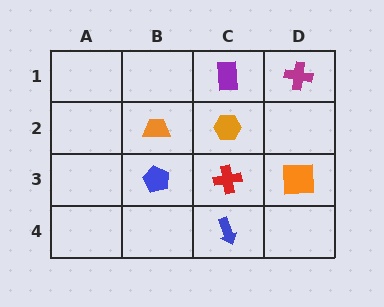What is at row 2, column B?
An orange trapezoid.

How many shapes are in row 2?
2 shapes.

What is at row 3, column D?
An orange square.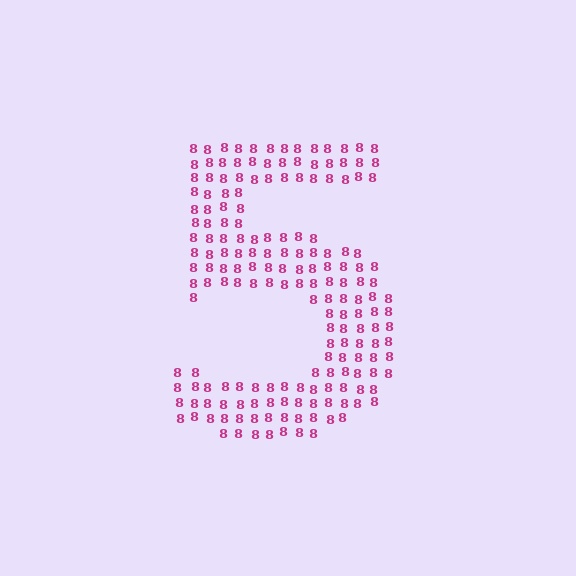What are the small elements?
The small elements are digit 8's.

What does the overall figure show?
The overall figure shows the digit 5.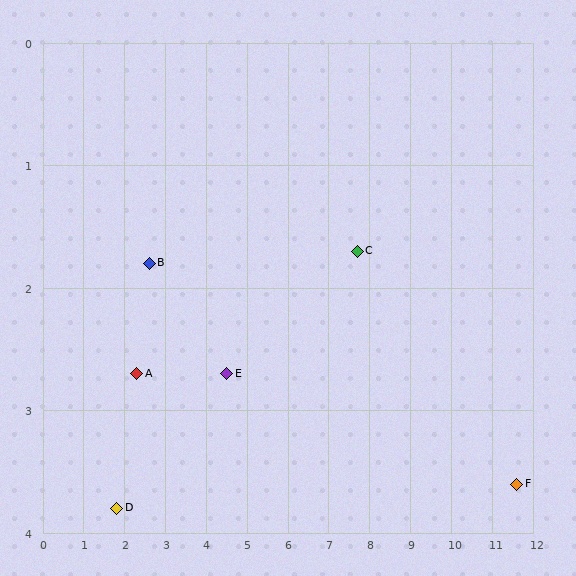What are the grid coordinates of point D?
Point D is at approximately (1.8, 3.8).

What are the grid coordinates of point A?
Point A is at approximately (2.3, 2.7).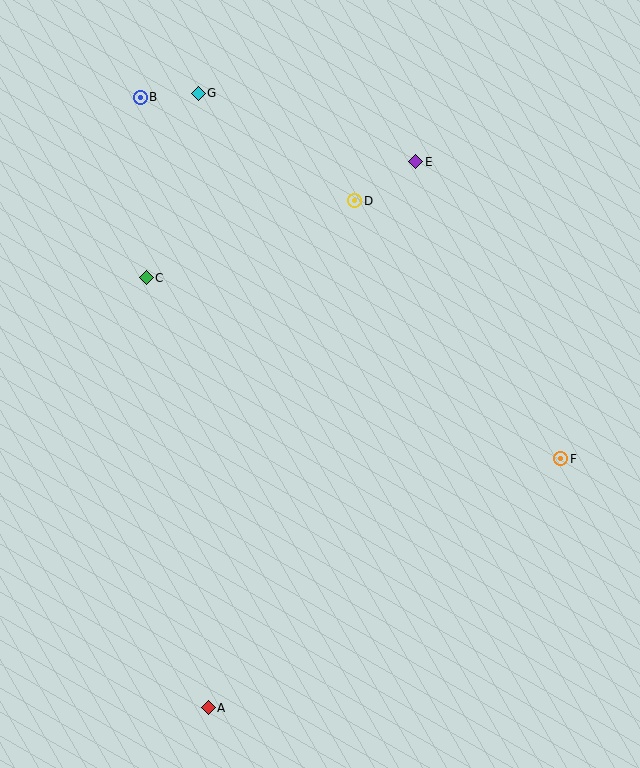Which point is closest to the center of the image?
Point D at (355, 201) is closest to the center.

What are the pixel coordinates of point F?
Point F is at (561, 459).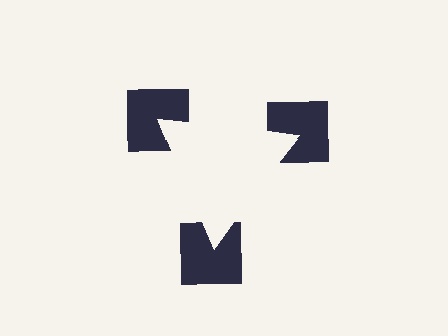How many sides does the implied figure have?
3 sides.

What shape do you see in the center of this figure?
An illusory triangle — its edges are inferred from the aligned wedge cuts in the notched squares, not physically drawn.